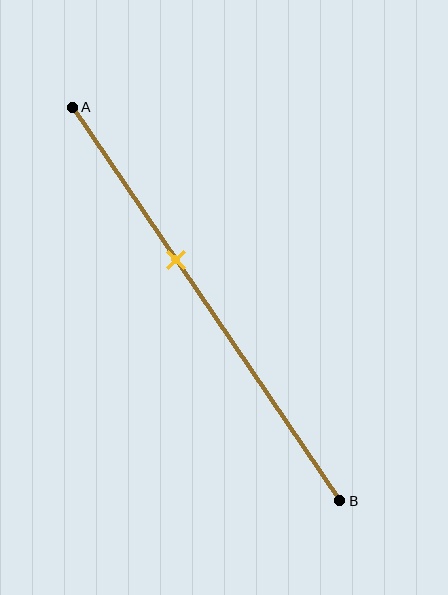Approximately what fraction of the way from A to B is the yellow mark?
The yellow mark is approximately 40% of the way from A to B.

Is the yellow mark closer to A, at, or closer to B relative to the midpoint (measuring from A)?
The yellow mark is closer to point A than the midpoint of segment AB.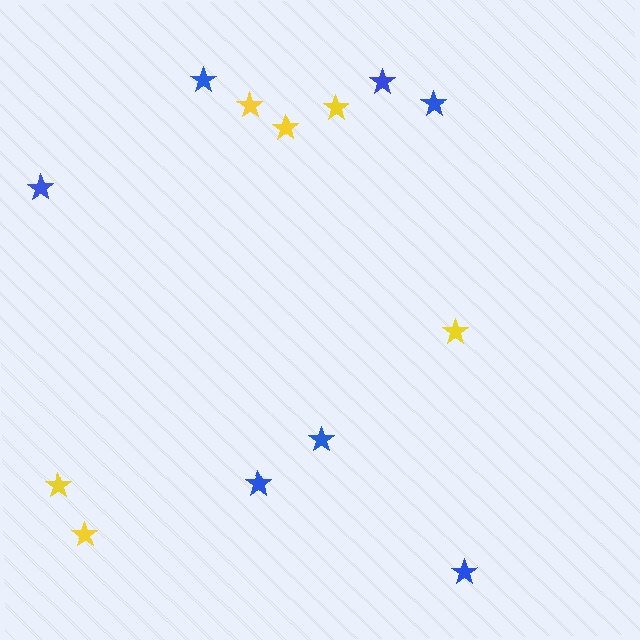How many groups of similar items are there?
There are 2 groups: one group of blue stars (7) and one group of yellow stars (6).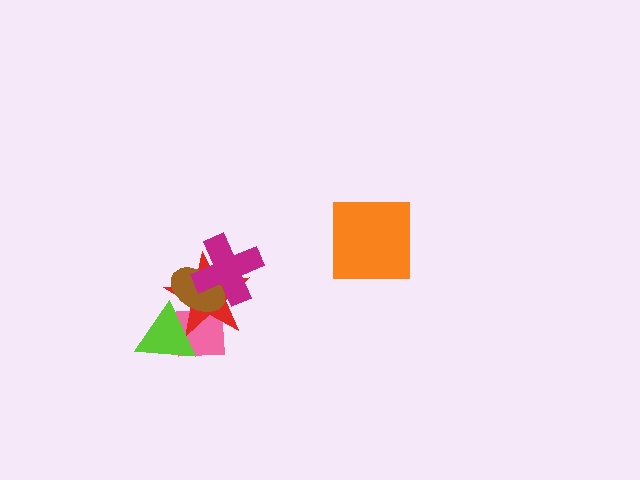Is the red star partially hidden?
Yes, it is partially covered by another shape.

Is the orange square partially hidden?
No, no other shape covers it.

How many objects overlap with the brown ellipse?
4 objects overlap with the brown ellipse.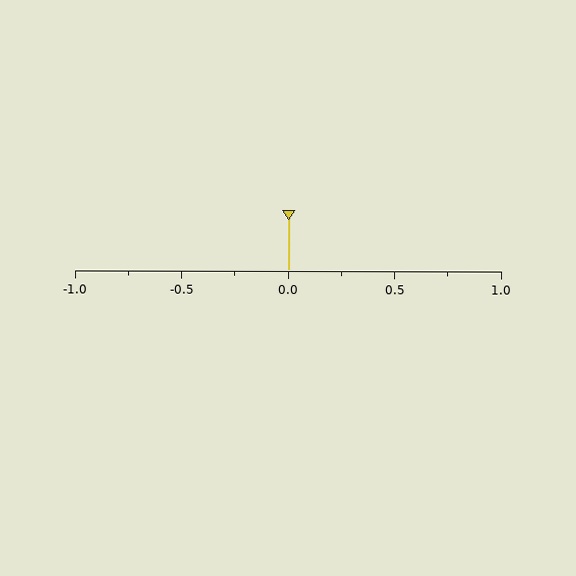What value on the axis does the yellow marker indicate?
The marker indicates approximately 0.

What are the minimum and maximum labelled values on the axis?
The axis runs from -1.0 to 1.0.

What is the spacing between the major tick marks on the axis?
The major ticks are spaced 0.5 apart.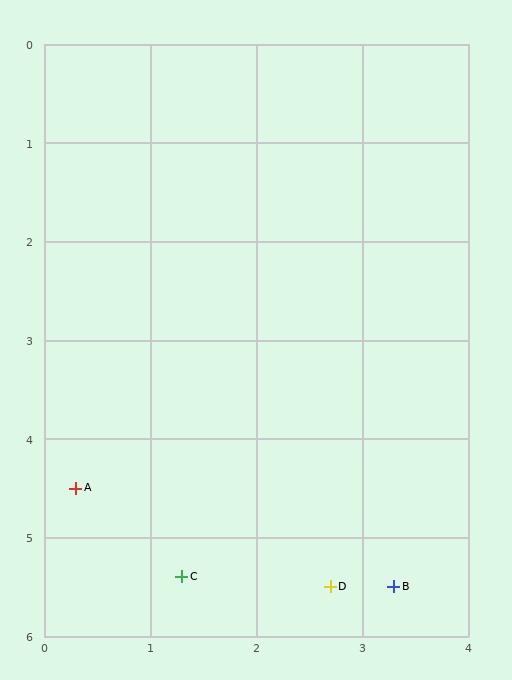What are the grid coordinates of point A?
Point A is at approximately (0.3, 4.5).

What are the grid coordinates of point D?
Point D is at approximately (2.7, 5.5).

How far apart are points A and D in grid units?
Points A and D are about 2.6 grid units apart.